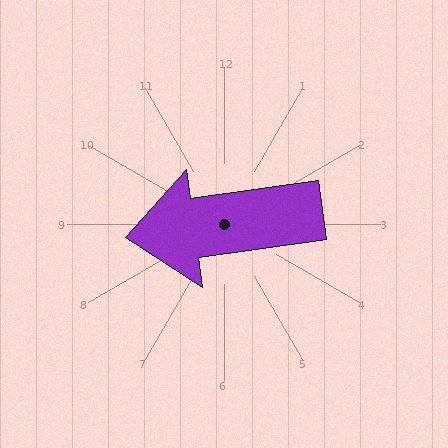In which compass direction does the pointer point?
West.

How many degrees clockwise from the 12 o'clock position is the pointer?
Approximately 262 degrees.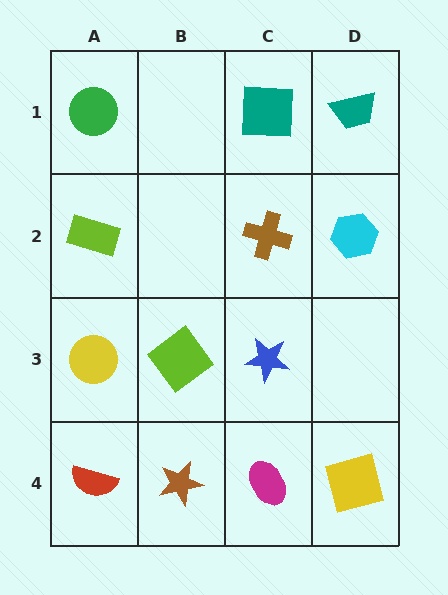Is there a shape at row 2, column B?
No, that cell is empty.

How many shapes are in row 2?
3 shapes.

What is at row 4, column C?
A magenta ellipse.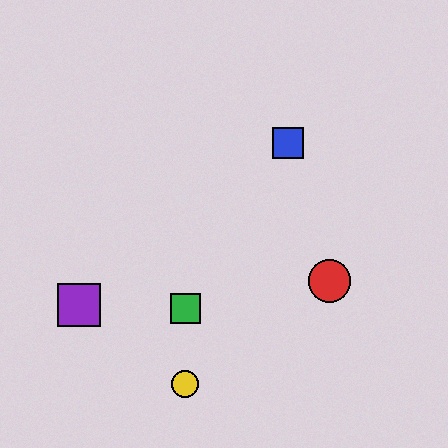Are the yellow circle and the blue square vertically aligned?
No, the yellow circle is at x≈185 and the blue square is at x≈288.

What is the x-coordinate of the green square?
The green square is at x≈185.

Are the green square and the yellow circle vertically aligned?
Yes, both are at x≈185.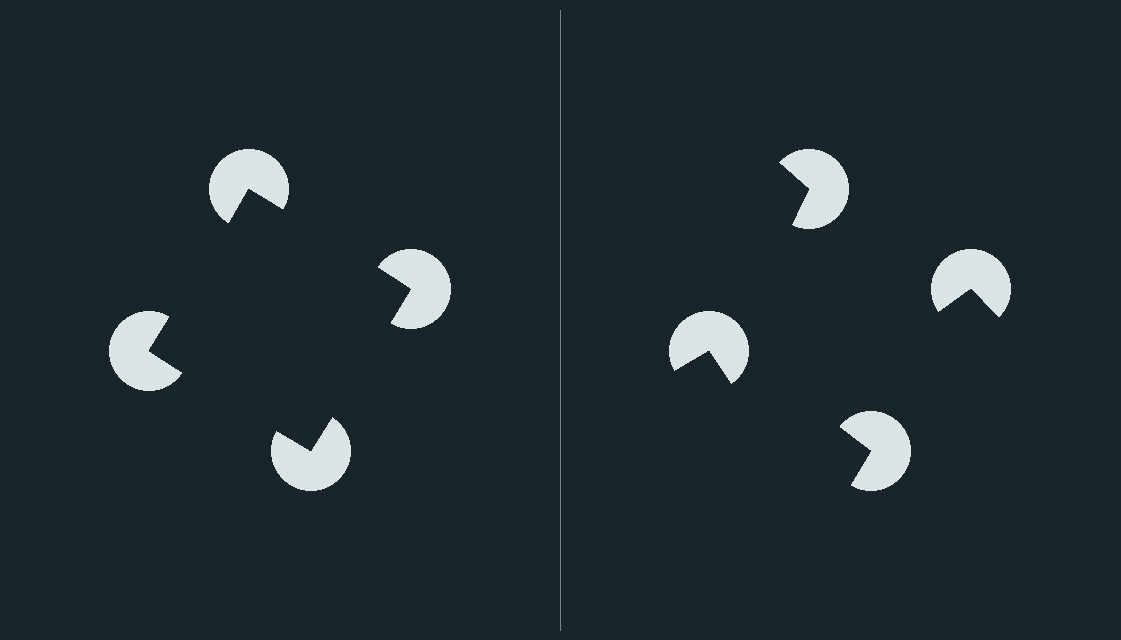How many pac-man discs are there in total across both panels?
8 — 4 on each side.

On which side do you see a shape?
An illusory square appears on the left side. On the right side the wedge cuts are rotated, so no coherent shape forms.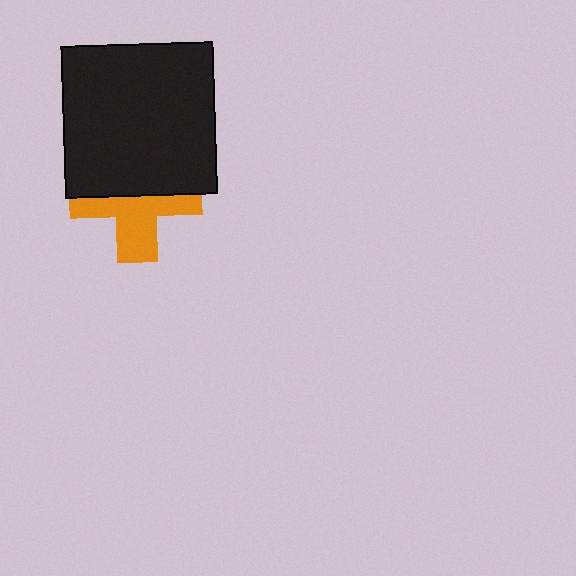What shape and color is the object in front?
The object in front is a black square.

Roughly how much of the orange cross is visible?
About half of it is visible (roughly 50%).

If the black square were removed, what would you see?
You would see the complete orange cross.